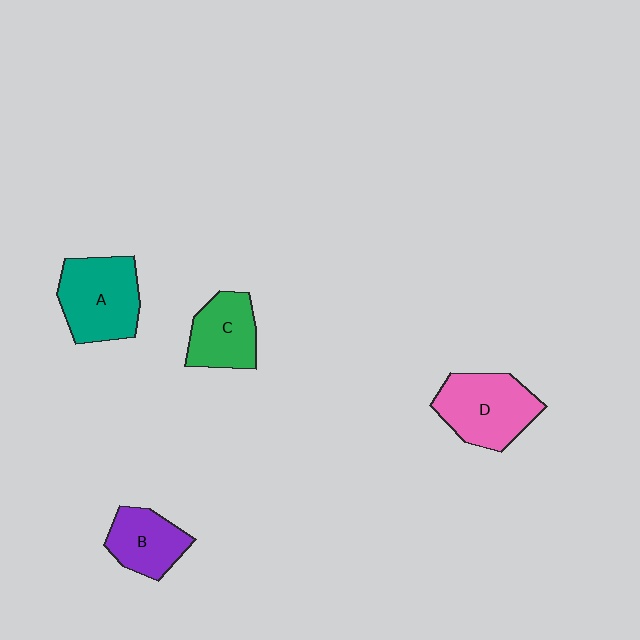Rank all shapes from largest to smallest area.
From largest to smallest: A (teal), D (pink), C (green), B (purple).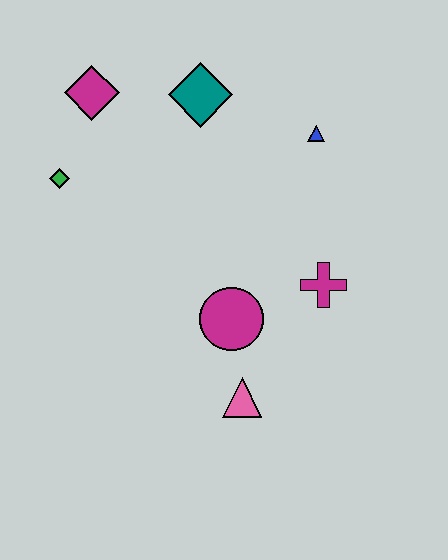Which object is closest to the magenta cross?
The magenta circle is closest to the magenta cross.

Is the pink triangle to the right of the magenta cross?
No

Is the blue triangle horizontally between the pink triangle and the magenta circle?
No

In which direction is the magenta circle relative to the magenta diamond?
The magenta circle is below the magenta diamond.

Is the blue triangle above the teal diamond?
No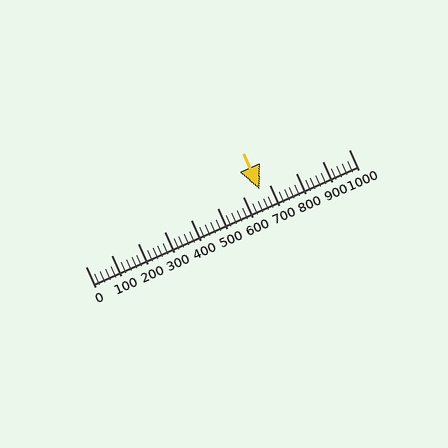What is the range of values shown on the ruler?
The ruler shows values from 0 to 1000.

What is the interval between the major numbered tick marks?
The major tick marks are spaced 100 units apart.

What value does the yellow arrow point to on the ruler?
The yellow arrow points to approximately 660.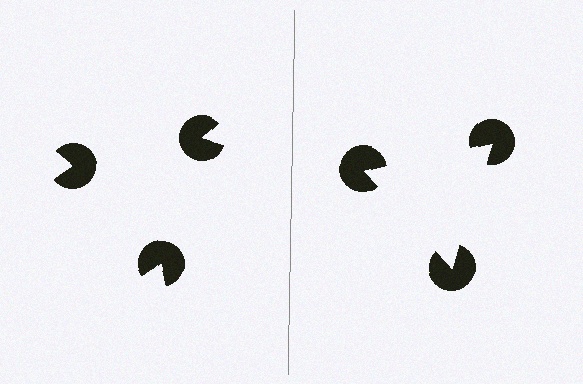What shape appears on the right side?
An illusory triangle.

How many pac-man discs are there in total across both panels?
6 — 3 on each side.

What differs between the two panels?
The pac-man discs are positioned identically on both sides; only the wedge orientations differ. On the right they align to a triangle; on the left they are misaligned.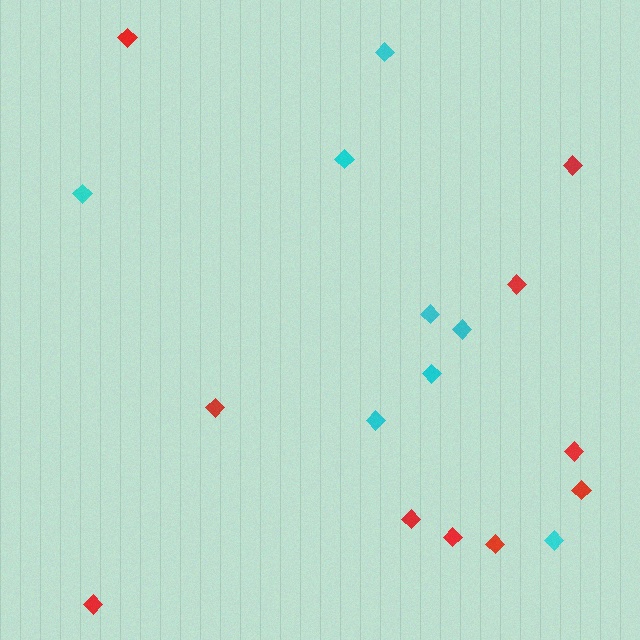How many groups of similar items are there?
There are 2 groups: one group of red diamonds (10) and one group of cyan diamonds (8).